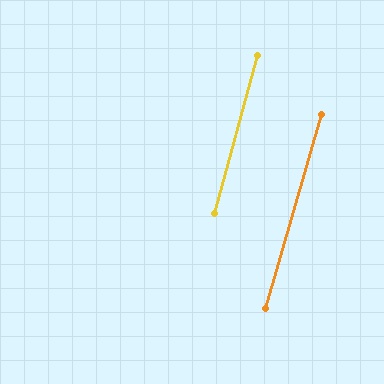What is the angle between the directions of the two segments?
Approximately 1 degree.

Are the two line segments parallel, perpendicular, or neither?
Parallel — their directions differ by only 0.9°.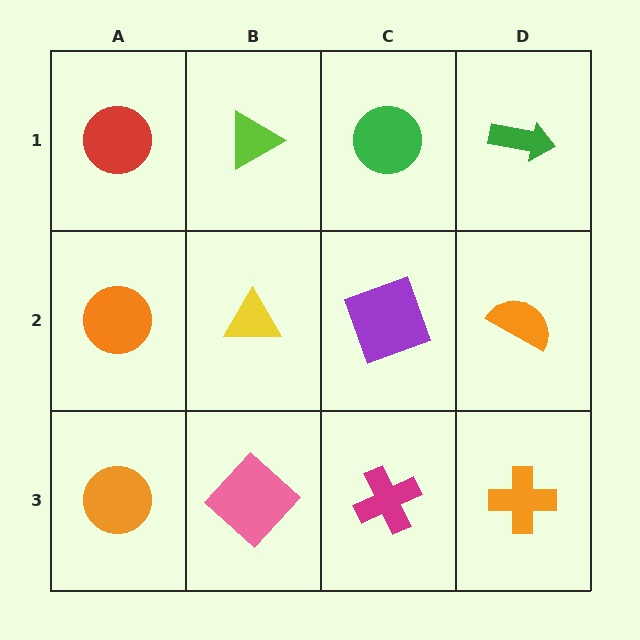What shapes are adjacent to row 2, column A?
A red circle (row 1, column A), an orange circle (row 3, column A), a yellow triangle (row 2, column B).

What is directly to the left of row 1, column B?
A red circle.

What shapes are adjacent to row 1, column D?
An orange semicircle (row 2, column D), a green circle (row 1, column C).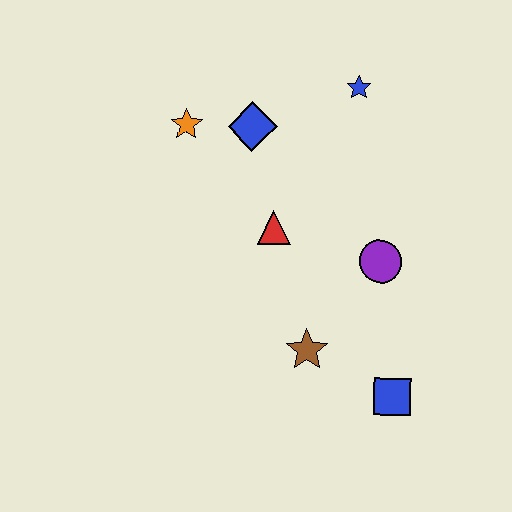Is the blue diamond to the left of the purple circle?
Yes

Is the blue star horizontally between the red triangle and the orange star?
No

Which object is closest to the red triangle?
The blue diamond is closest to the red triangle.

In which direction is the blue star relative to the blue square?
The blue star is above the blue square.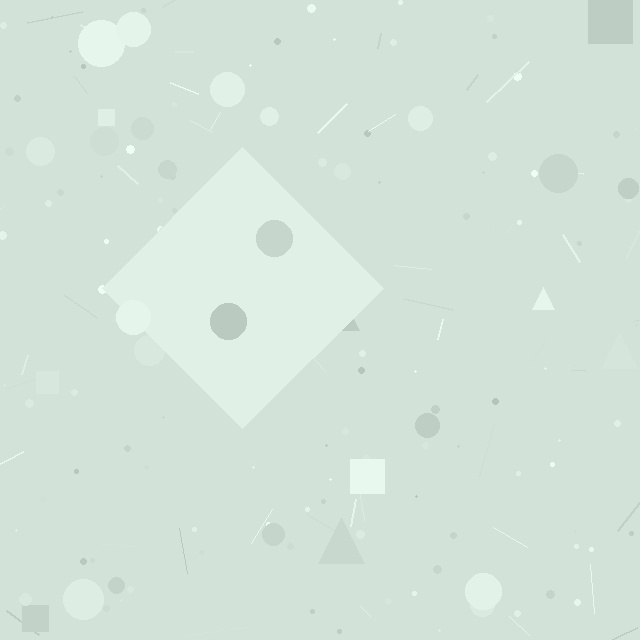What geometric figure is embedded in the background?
A diamond is embedded in the background.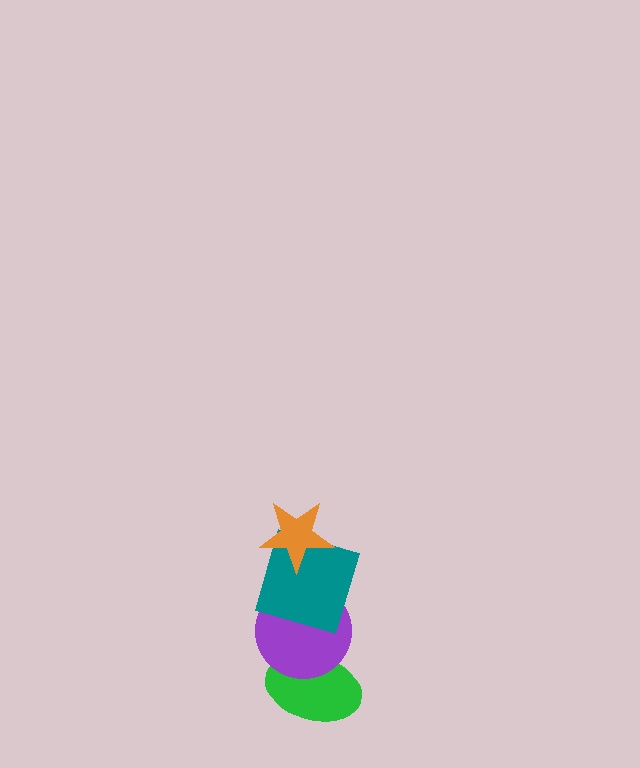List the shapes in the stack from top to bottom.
From top to bottom: the orange star, the teal square, the purple circle, the green ellipse.